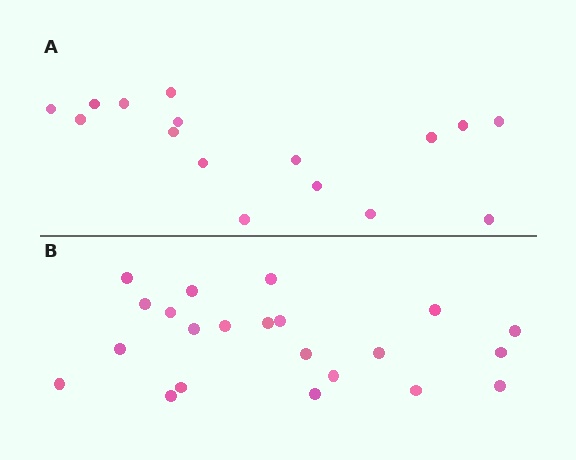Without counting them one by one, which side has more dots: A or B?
Region B (the bottom region) has more dots.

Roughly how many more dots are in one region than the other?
Region B has about 6 more dots than region A.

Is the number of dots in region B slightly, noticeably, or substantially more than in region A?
Region B has noticeably more, but not dramatically so. The ratio is roughly 1.4 to 1.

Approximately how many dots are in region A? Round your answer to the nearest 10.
About 20 dots. (The exact count is 16, which rounds to 20.)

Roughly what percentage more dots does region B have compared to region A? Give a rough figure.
About 40% more.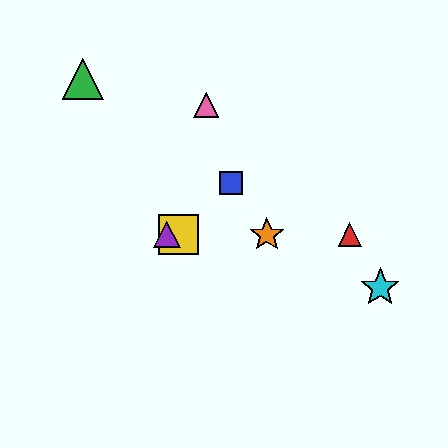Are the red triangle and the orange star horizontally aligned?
Yes, both are at y≈235.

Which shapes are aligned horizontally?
The red triangle, the yellow square, the purple triangle, the orange star are aligned horizontally.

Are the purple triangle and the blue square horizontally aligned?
No, the purple triangle is at y≈235 and the blue square is at y≈183.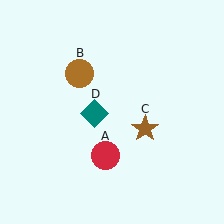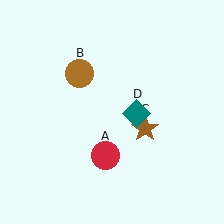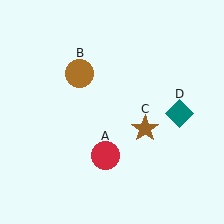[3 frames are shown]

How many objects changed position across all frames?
1 object changed position: teal diamond (object D).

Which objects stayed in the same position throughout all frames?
Red circle (object A) and brown circle (object B) and brown star (object C) remained stationary.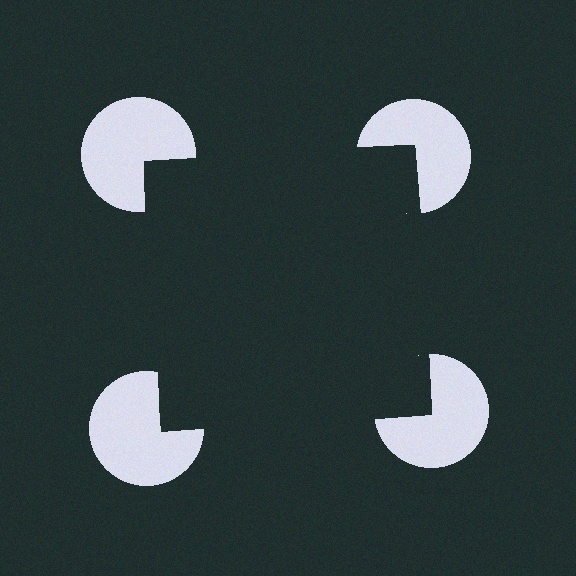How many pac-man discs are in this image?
There are 4 — one at each vertex of the illusory square.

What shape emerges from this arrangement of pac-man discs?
An illusory square — its edges are inferred from the aligned wedge cuts in the pac-man discs, not physically drawn.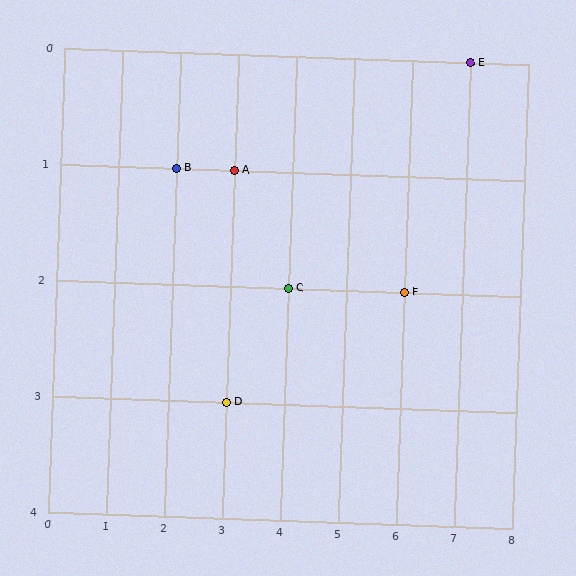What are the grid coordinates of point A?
Point A is at grid coordinates (3, 1).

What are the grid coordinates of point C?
Point C is at grid coordinates (4, 2).